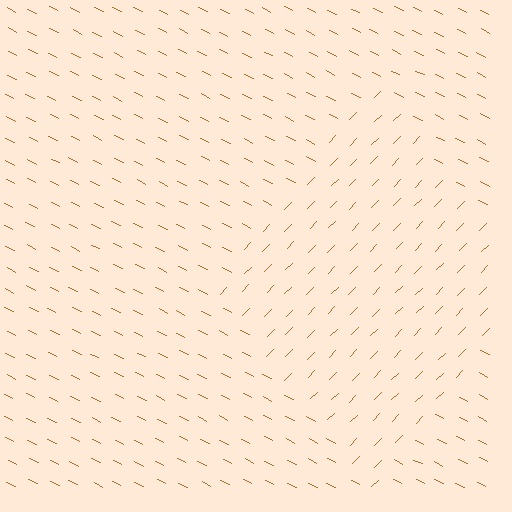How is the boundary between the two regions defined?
The boundary is defined purely by a change in line orientation (approximately 72 degrees difference). All lines are the same color and thickness.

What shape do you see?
I see a diamond.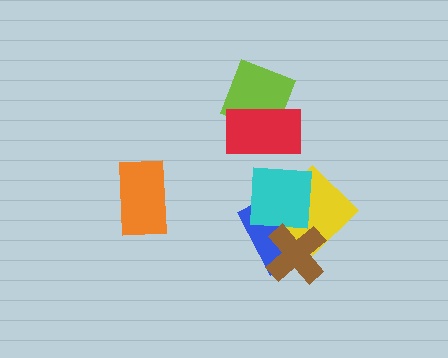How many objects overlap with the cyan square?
4 objects overlap with the cyan square.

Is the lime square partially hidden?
Yes, it is partially covered by another shape.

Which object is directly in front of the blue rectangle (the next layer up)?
The yellow diamond is directly in front of the blue rectangle.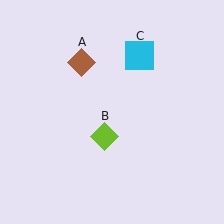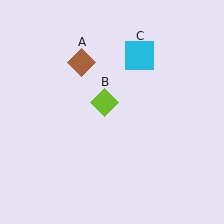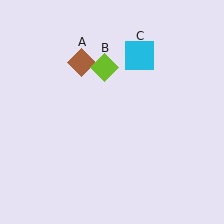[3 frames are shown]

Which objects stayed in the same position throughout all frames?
Brown diamond (object A) and cyan square (object C) remained stationary.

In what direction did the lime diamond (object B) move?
The lime diamond (object B) moved up.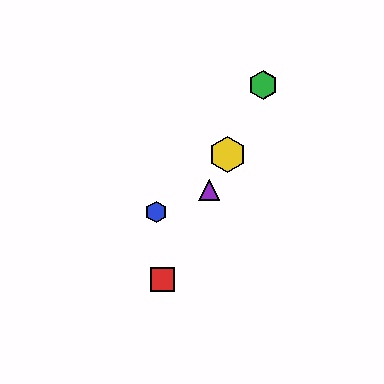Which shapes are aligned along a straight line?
The red square, the green hexagon, the yellow hexagon, the purple triangle are aligned along a straight line.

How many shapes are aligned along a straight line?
4 shapes (the red square, the green hexagon, the yellow hexagon, the purple triangle) are aligned along a straight line.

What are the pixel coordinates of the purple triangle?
The purple triangle is at (209, 190).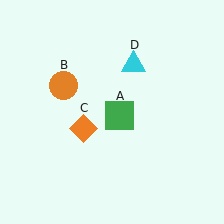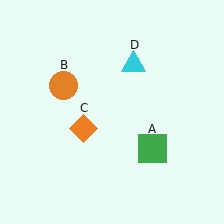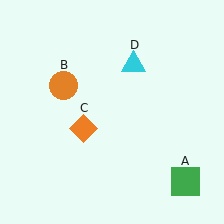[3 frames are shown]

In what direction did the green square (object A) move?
The green square (object A) moved down and to the right.